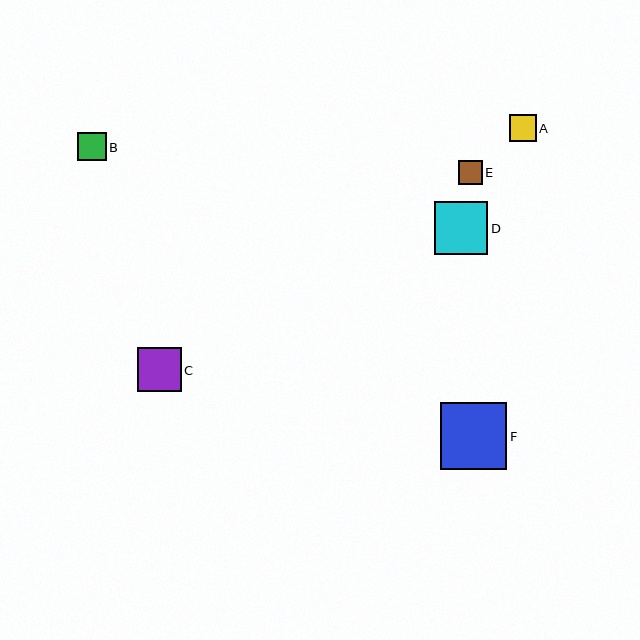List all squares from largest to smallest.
From largest to smallest: F, D, C, B, A, E.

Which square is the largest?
Square F is the largest with a size of approximately 67 pixels.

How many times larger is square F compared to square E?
Square F is approximately 2.8 times the size of square E.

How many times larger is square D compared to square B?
Square D is approximately 1.9 times the size of square B.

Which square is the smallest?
Square E is the smallest with a size of approximately 24 pixels.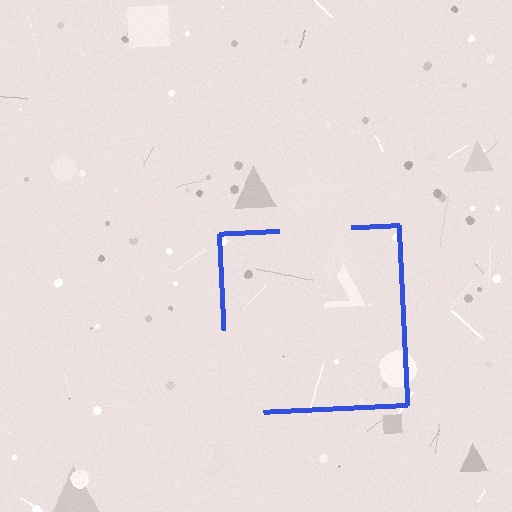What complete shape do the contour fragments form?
The contour fragments form a square.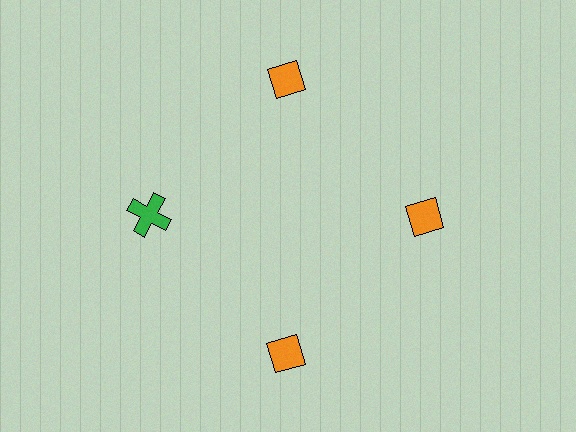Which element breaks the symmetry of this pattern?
The green cross at roughly the 9 o'clock position breaks the symmetry. All other shapes are orange diamonds.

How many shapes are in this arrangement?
There are 4 shapes arranged in a ring pattern.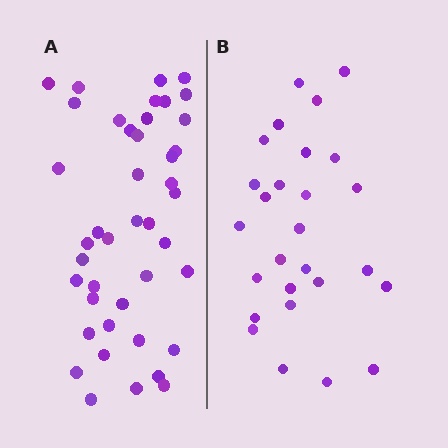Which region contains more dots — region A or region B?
Region A (the left region) has more dots.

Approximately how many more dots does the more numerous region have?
Region A has approximately 15 more dots than region B.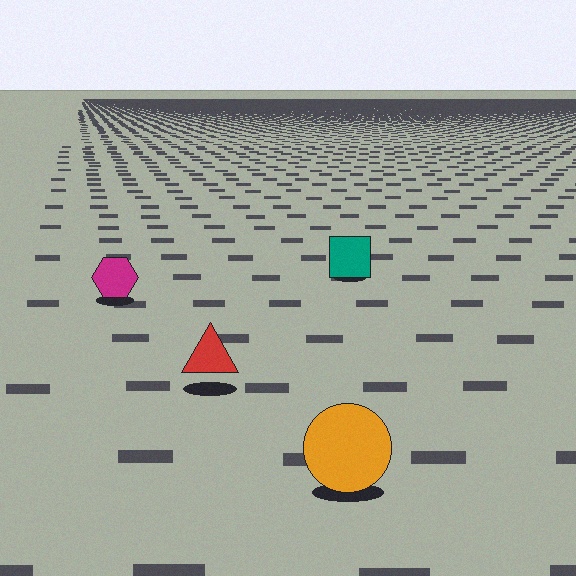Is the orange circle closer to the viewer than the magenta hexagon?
Yes. The orange circle is closer — you can tell from the texture gradient: the ground texture is coarser near it.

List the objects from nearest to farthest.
From nearest to farthest: the orange circle, the red triangle, the magenta hexagon, the teal square.